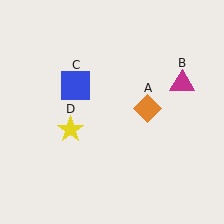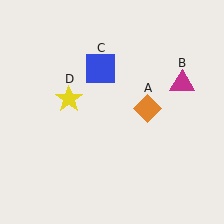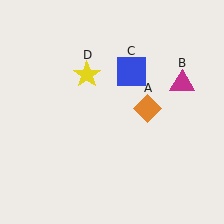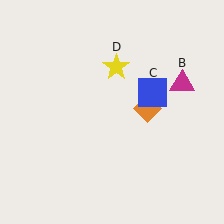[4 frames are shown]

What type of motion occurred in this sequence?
The blue square (object C), yellow star (object D) rotated clockwise around the center of the scene.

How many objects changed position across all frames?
2 objects changed position: blue square (object C), yellow star (object D).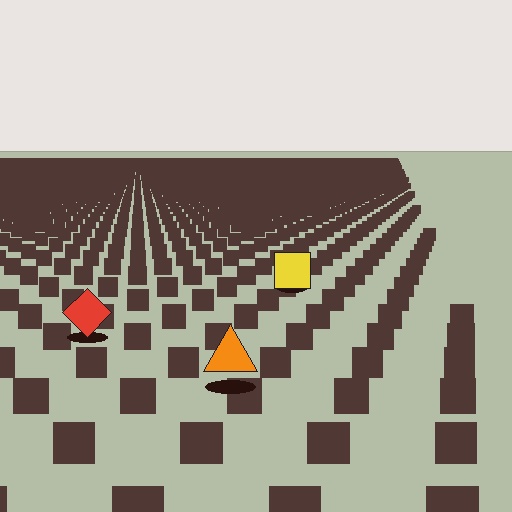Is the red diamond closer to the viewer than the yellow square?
Yes. The red diamond is closer — you can tell from the texture gradient: the ground texture is coarser near it.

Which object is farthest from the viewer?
The yellow square is farthest from the viewer. It appears smaller and the ground texture around it is denser.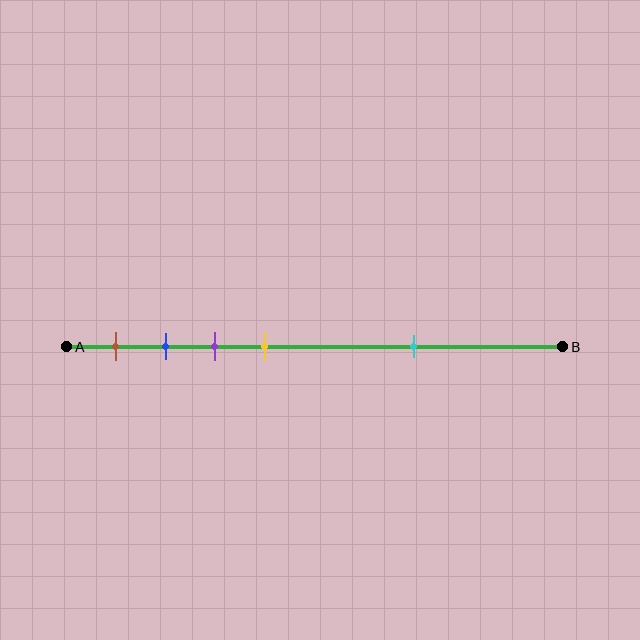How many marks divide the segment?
There are 5 marks dividing the segment.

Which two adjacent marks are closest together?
The blue and purple marks are the closest adjacent pair.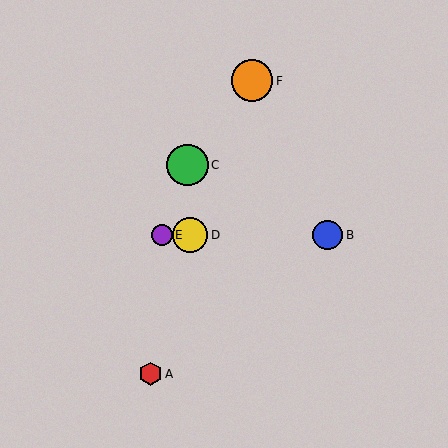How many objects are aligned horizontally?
3 objects (B, D, E) are aligned horizontally.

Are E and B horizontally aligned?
Yes, both are at y≈235.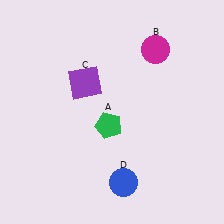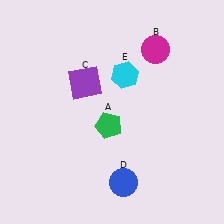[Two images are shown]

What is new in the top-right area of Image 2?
A cyan hexagon (E) was added in the top-right area of Image 2.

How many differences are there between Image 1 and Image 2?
There is 1 difference between the two images.